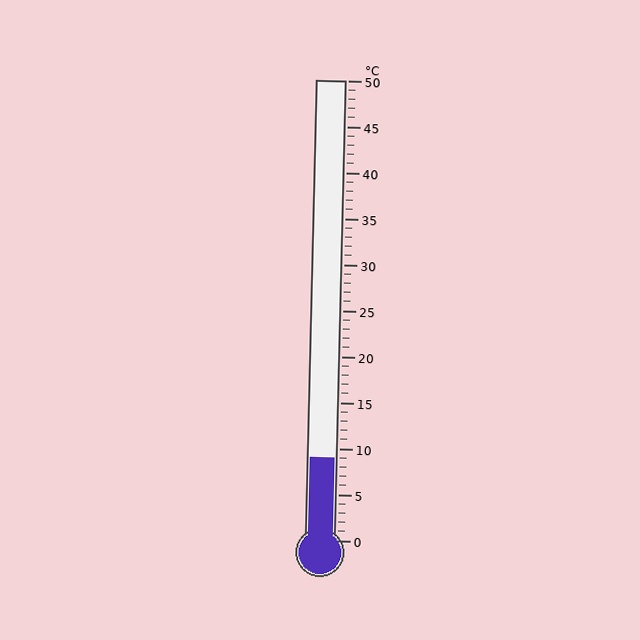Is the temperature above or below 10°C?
The temperature is below 10°C.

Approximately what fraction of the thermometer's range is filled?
The thermometer is filled to approximately 20% of its range.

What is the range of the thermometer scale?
The thermometer scale ranges from 0°C to 50°C.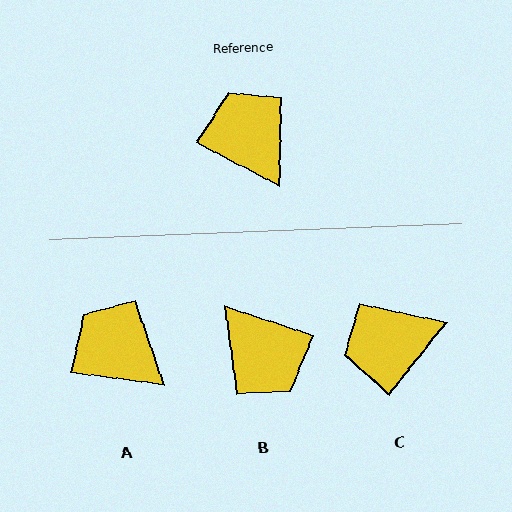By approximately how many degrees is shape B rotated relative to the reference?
Approximately 171 degrees clockwise.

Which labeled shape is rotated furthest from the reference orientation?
B, about 171 degrees away.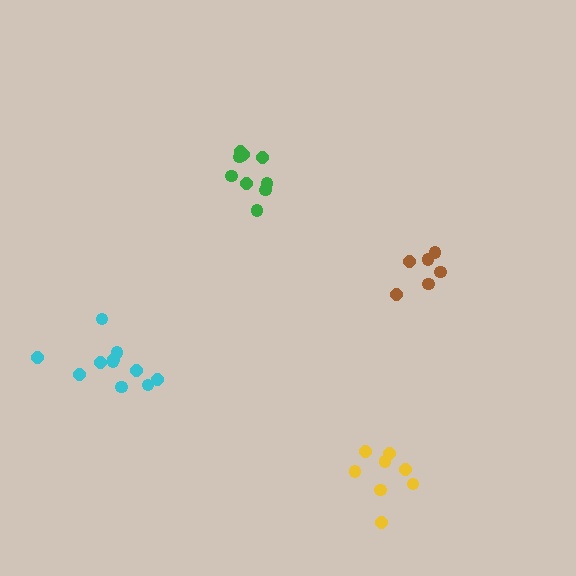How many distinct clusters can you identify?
There are 4 distinct clusters.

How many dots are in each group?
Group 1: 8 dots, Group 2: 9 dots, Group 3: 11 dots, Group 4: 6 dots (34 total).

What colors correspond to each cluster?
The clusters are colored: yellow, green, cyan, brown.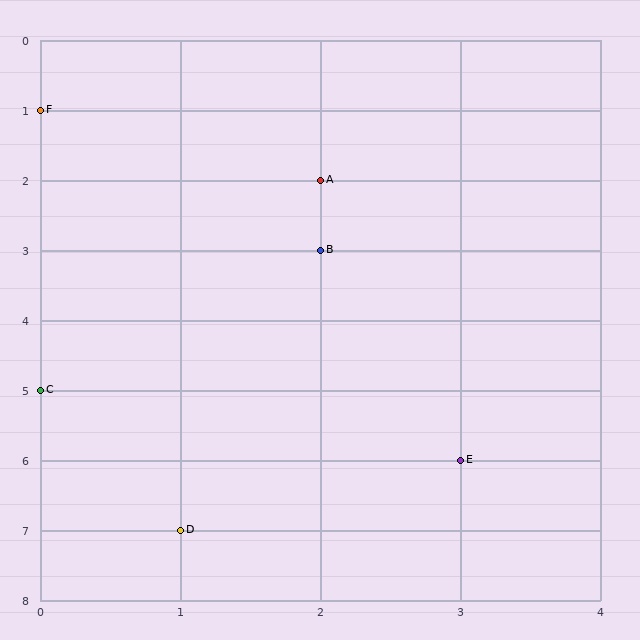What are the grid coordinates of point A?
Point A is at grid coordinates (2, 2).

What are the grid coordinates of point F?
Point F is at grid coordinates (0, 1).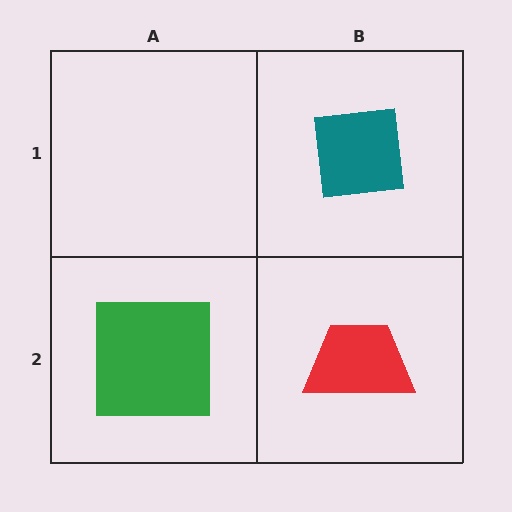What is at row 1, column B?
A teal square.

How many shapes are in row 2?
2 shapes.